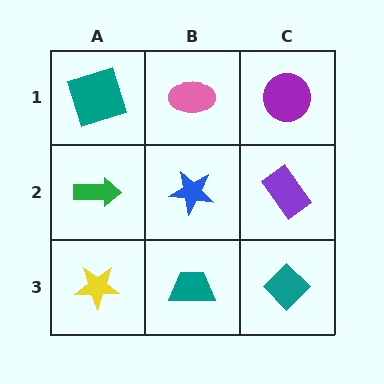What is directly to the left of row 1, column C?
A pink ellipse.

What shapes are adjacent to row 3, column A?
A green arrow (row 2, column A), a teal trapezoid (row 3, column B).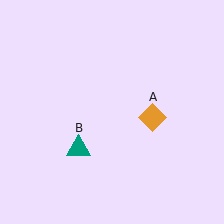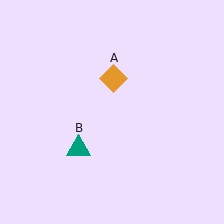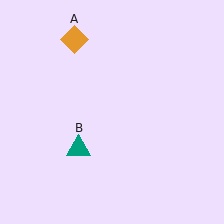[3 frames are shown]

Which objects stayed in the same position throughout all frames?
Teal triangle (object B) remained stationary.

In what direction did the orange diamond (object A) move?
The orange diamond (object A) moved up and to the left.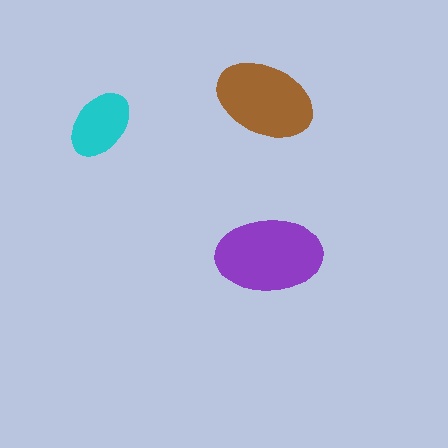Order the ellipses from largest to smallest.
the purple one, the brown one, the cyan one.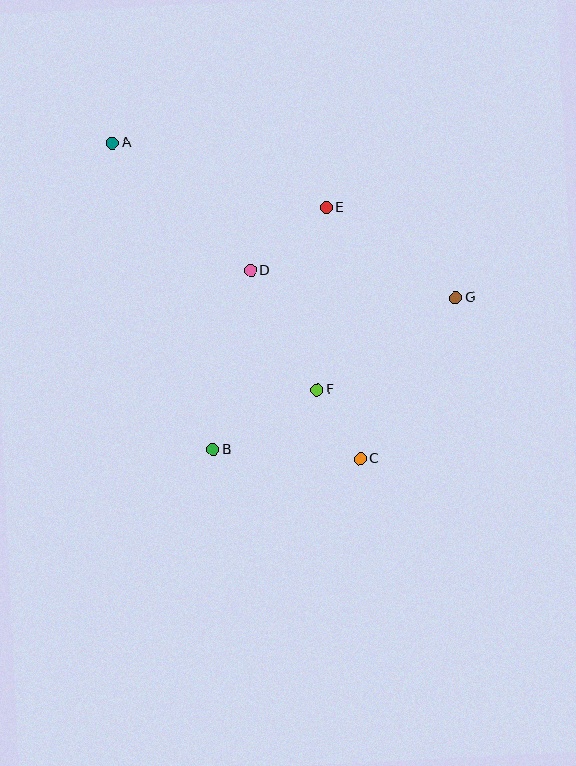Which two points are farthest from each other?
Points A and C are farthest from each other.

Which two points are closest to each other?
Points C and F are closest to each other.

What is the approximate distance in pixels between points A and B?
The distance between A and B is approximately 323 pixels.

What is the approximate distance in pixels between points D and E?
The distance between D and E is approximately 99 pixels.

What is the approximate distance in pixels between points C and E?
The distance between C and E is approximately 253 pixels.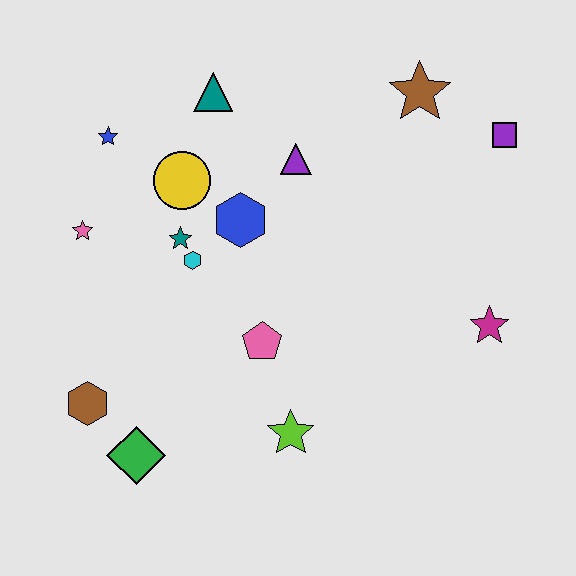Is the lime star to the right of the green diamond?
Yes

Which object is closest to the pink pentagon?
The lime star is closest to the pink pentagon.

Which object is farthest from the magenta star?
The blue star is farthest from the magenta star.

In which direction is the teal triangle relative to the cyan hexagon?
The teal triangle is above the cyan hexagon.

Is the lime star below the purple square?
Yes